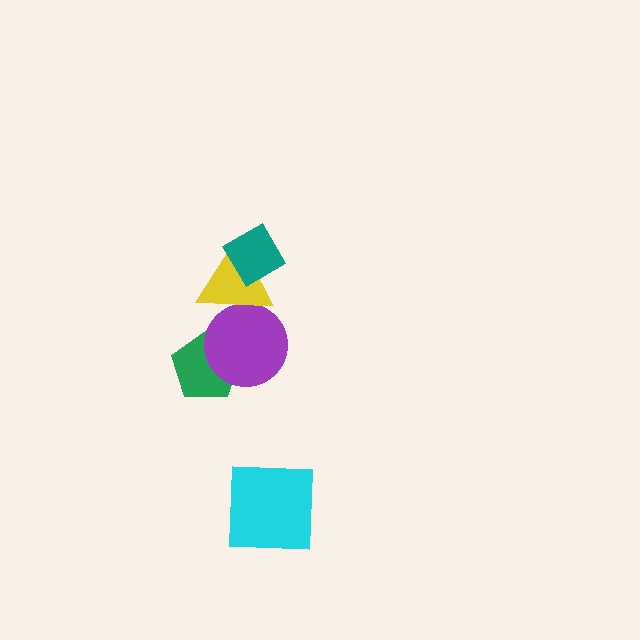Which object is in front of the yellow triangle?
The teal diamond is in front of the yellow triangle.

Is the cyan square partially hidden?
No, no other shape covers it.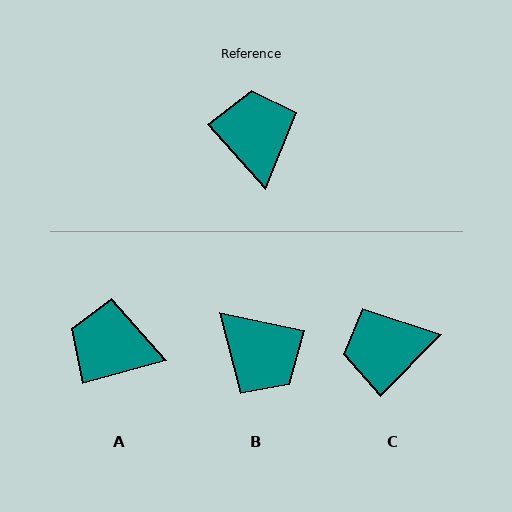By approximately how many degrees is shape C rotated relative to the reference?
Approximately 93 degrees counter-clockwise.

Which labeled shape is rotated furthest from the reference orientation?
B, about 144 degrees away.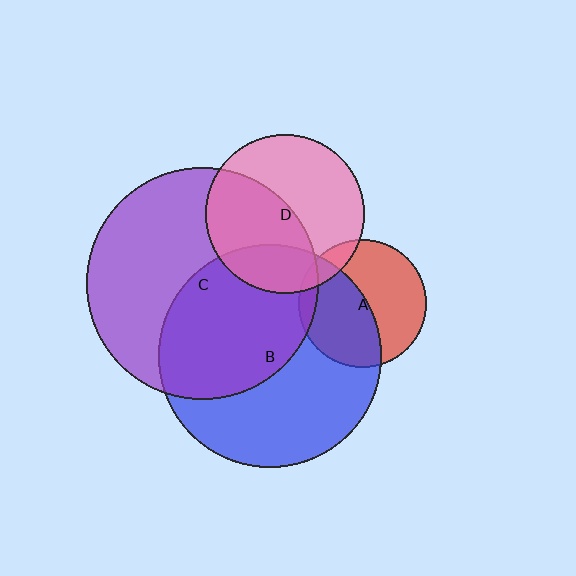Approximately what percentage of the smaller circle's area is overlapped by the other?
Approximately 10%.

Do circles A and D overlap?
Yes.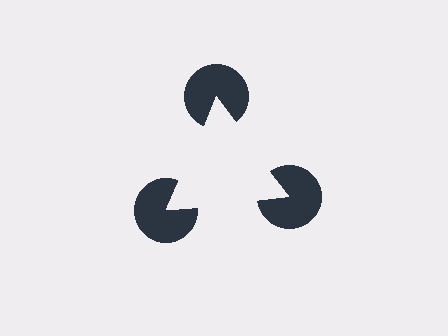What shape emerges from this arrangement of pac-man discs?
An illusory triangle — its edges are inferred from the aligned wedge cuts in the pac-man discs, not physically drawn.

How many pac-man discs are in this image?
There are 3 — one at each vertex of the illusory triangle.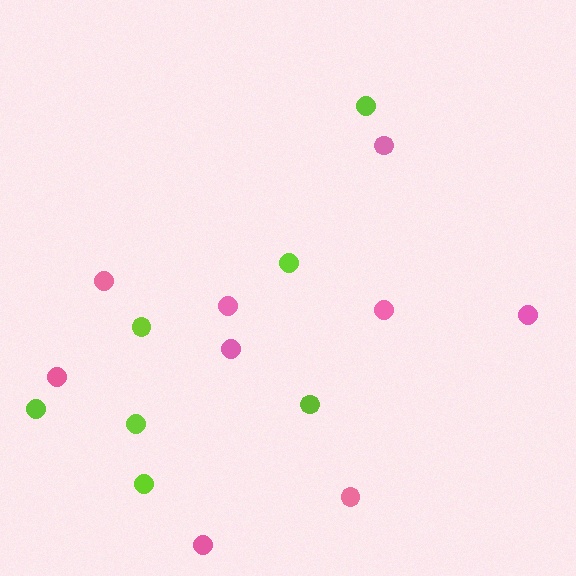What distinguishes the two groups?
There are 2 groups: one group of pink circles (9) and one group of lime circles (7).